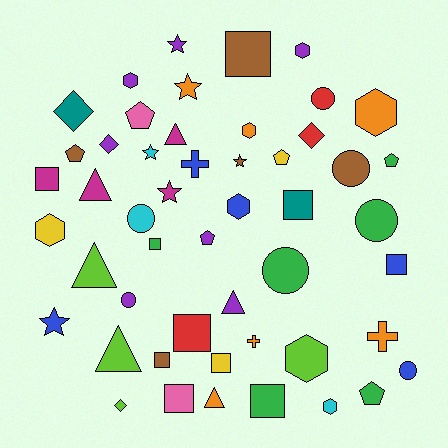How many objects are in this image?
There are 50 objects.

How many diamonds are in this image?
There are 4 diamonds.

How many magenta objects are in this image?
There are 4 magenta objects.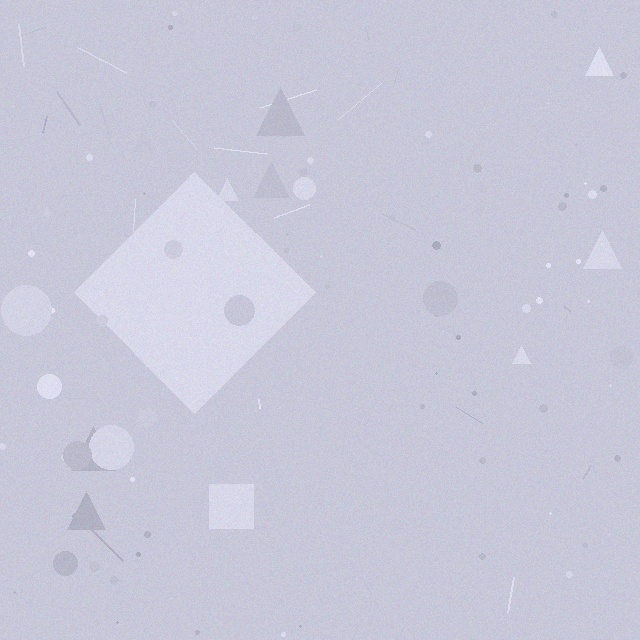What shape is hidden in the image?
A diamond is hidden in the image.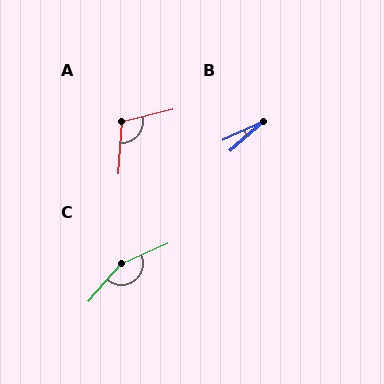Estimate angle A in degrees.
Approximately 108 degrees.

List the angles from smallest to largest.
B (17°), A (108°), C (156°).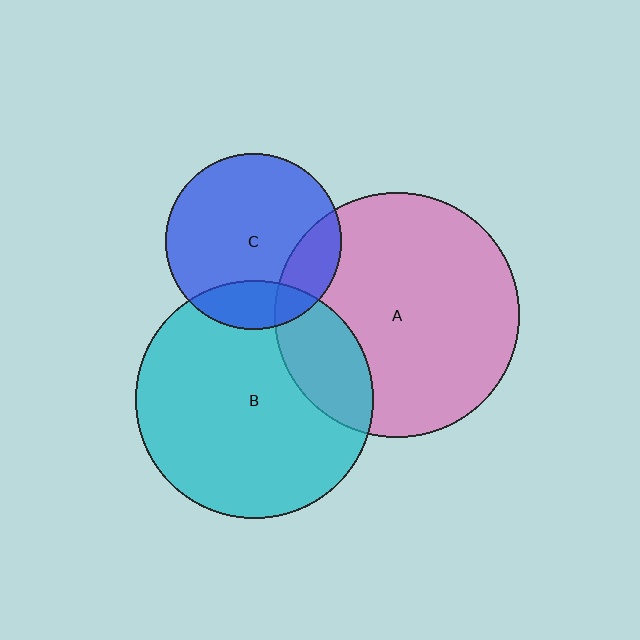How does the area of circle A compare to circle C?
Approximately 1.9 times.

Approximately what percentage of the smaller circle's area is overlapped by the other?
Approximately 20%.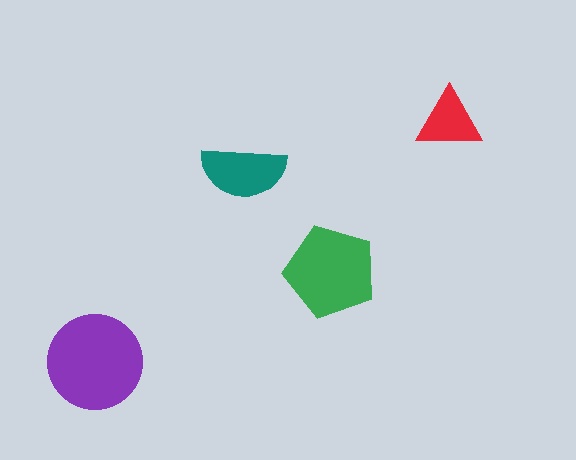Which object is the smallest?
The red triangle.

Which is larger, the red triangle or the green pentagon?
The green pentagon.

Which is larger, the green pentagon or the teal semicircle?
The green pentagon.